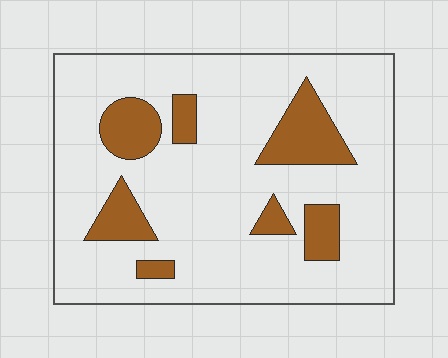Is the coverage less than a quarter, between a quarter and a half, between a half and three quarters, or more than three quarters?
Less than a quarter.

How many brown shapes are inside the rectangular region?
7.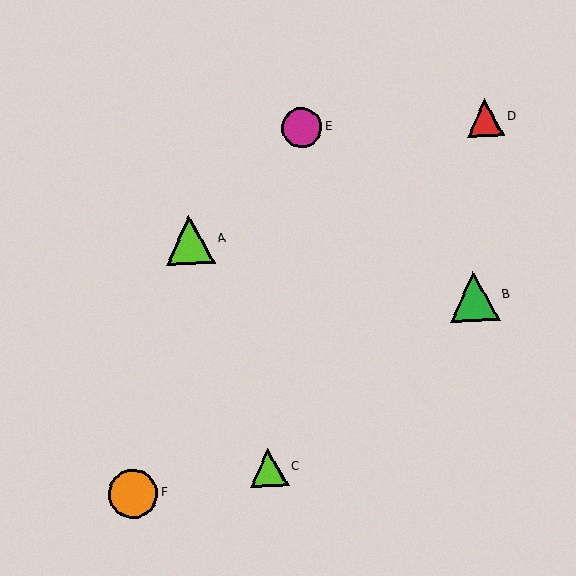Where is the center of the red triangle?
The center of the red triangle is at (485, 118).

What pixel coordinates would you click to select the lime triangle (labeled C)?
Click at (269, 468) to select the lime triangle C.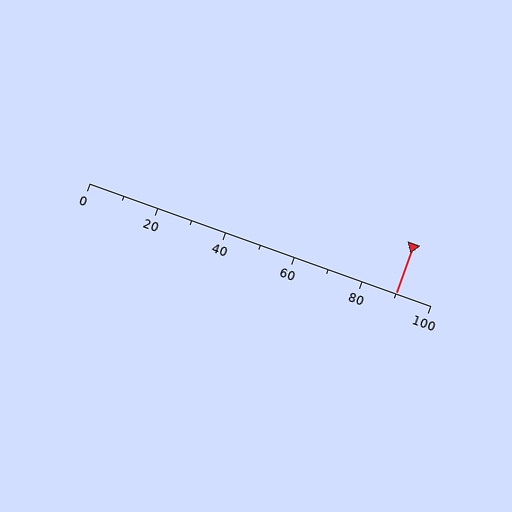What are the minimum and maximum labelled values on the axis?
The axis runs from 0 to 100.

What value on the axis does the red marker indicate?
The marker indicates approximately 90.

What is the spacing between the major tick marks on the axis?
The major ticks are spaced 20 apart.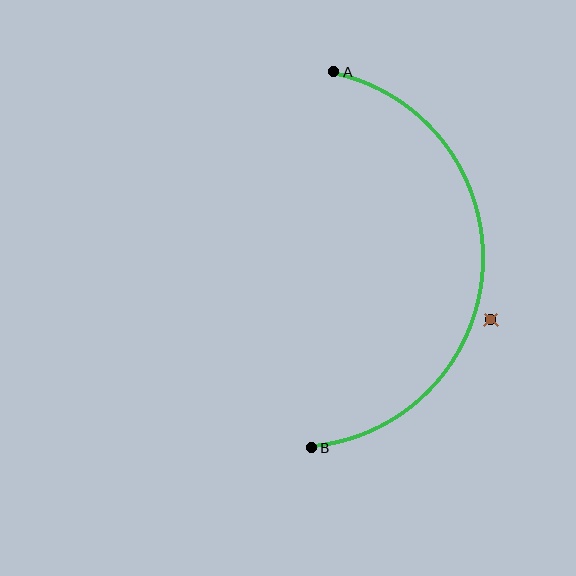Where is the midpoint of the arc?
The arc midpoint is the point on the curve farthest from the straight line joining A and B. It sits to the right of that line.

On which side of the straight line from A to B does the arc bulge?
The arc bulges to the right of the straight line connecting A and B.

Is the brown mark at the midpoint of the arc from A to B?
No — the brown mark does not lie on the arc at all. It sits slightly outside the curve.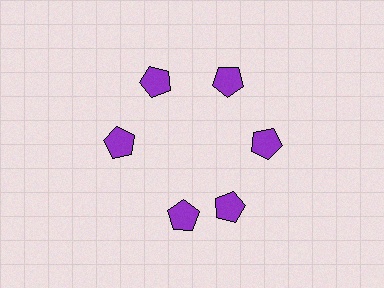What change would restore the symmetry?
The symmetry would be restored by rotating it back into even spacing with its neighbors so that all 6 pentagons sit at equal angles and equal distance from the center.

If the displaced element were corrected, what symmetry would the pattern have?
It would have 6-fold rotational symmetry — the pattern would map onto itself every 60 degrees.